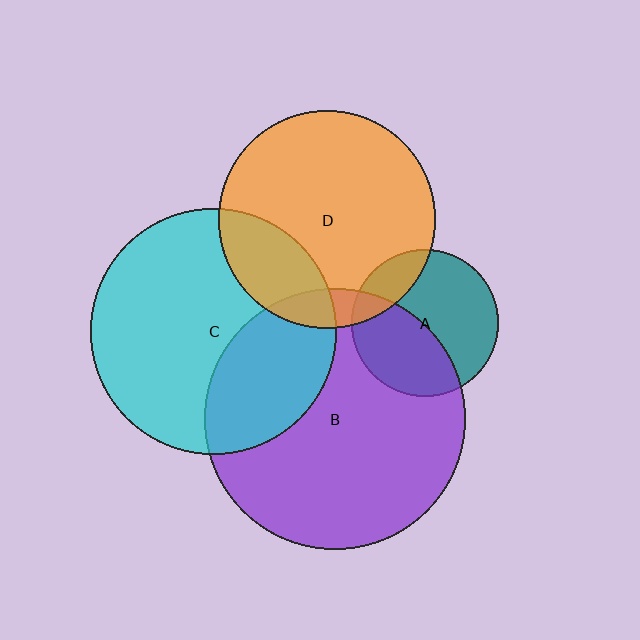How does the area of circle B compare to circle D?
Approximately 1.4 times.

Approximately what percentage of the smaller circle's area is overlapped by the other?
Approximately 25%.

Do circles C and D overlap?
Yes.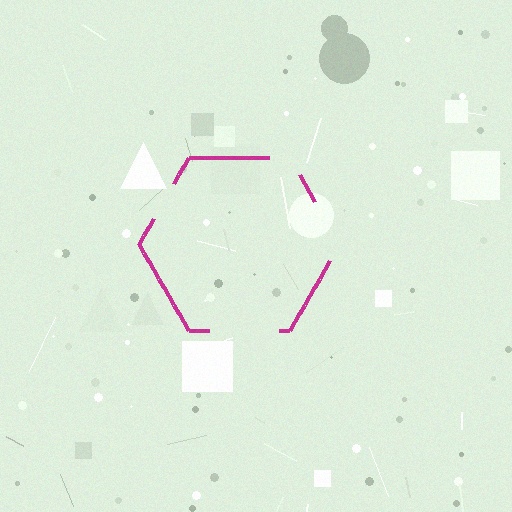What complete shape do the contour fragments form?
The contour fragments form a hexagon.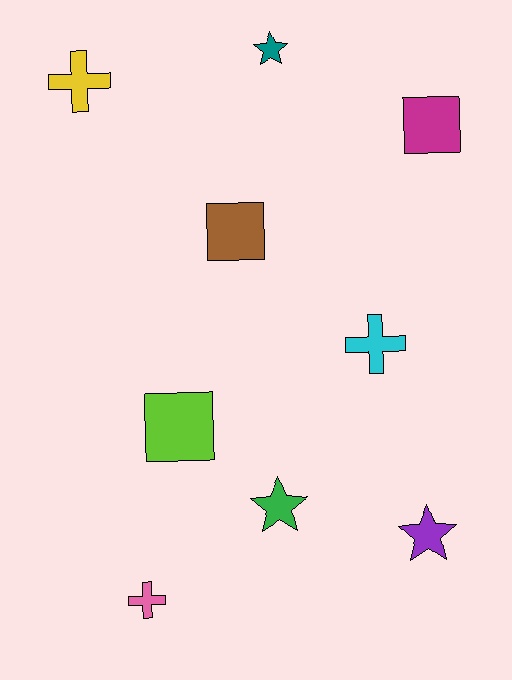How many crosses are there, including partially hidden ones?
There are 3 crosses.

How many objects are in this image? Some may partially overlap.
There are 9 objects.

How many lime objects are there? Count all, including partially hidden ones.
There is 1 lime object.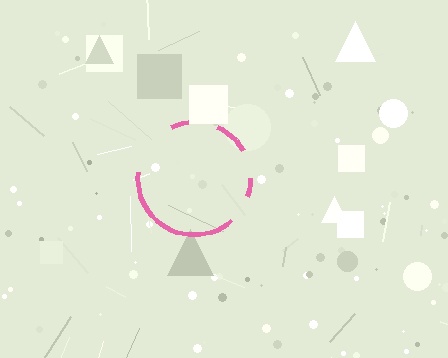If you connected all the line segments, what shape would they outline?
They would outline a circle.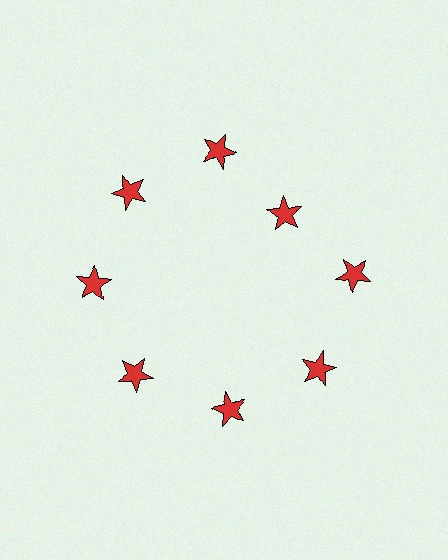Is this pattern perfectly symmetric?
No. The 8 red stars are arranged in a ring, but one element near the 2 o'clock position is pulled inward toward the center, breaking the 8-fold rotational symmetry.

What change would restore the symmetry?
The symmetry would be restored by moving it outward, back onto the ring so that all 8 stars sit at equal angles and equal distance from the center.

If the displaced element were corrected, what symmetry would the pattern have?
It would have 8-fold rotational symmetry — the pattern would map onto itself every 45 degrees.